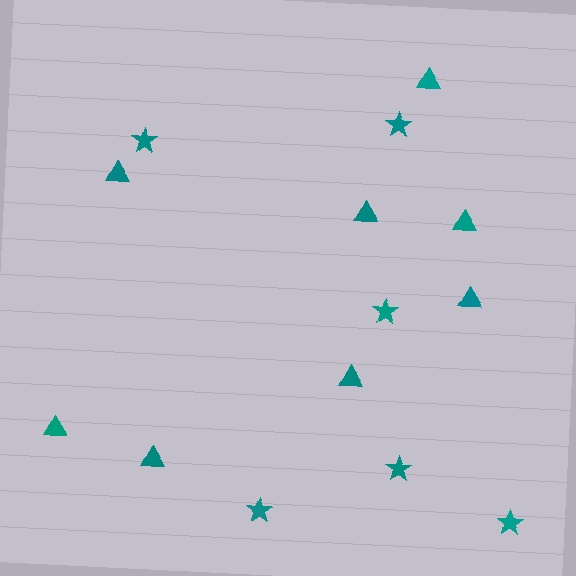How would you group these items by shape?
There are 2 groups: one group of triangles (8) and one group of stars (6).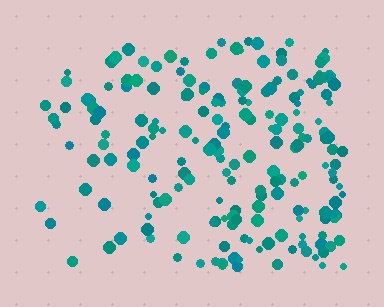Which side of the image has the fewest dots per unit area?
The left.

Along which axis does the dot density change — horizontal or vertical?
Horizontal.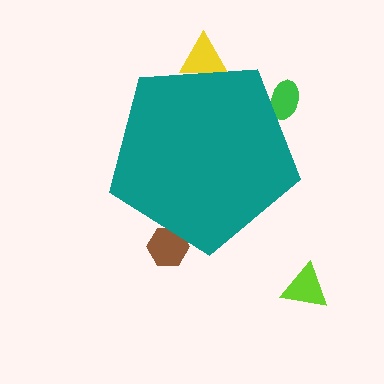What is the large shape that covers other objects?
A teal pentagon.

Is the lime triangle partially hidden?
No, the lime triangle is fully visible.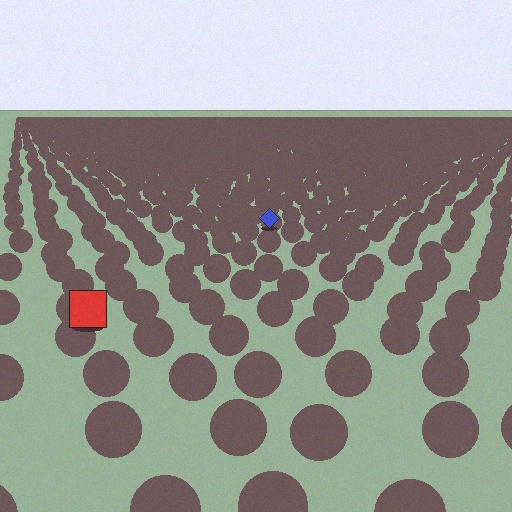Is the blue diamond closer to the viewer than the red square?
No. The red square is closer — you can tell from the texture gradient: the ground texture is coarser near it.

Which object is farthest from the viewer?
The blue diamond is farthest from the viewer. It appears smaller and the ground texture around it is denser.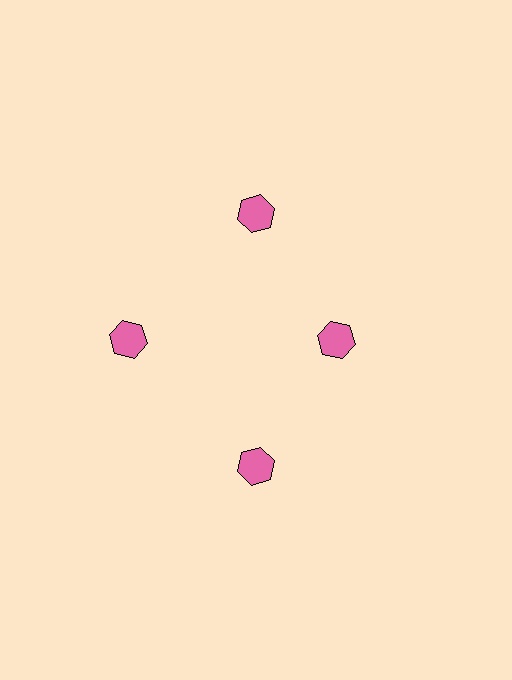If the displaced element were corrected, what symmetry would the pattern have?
It would have 4-fold rotational symmetry — the pattern would map onto itself every 90 degrees.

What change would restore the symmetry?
The symmetry would be restored by moving it outward, back onto the ring so that all 4 hexagons sit at equal angles and equal distance from the center.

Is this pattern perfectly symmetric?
No. The 4 pink hexagons are arranged in a ring, but one element near the 3 o'clock position is pulled inward toward the center, breaking the 4-fold rotational symmetry.